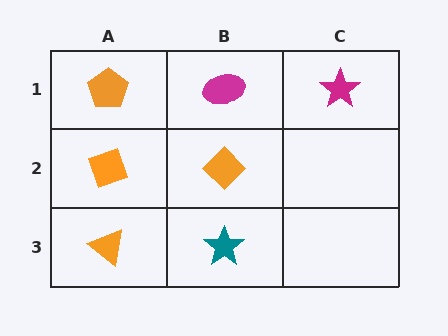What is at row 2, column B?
An orange diamond.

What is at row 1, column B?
A magenta ellipse.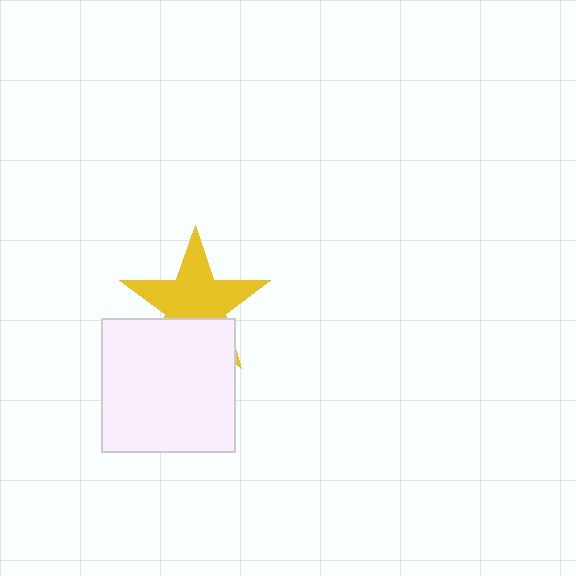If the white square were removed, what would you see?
You would see the complete yellow star.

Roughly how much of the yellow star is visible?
Most of it is visible (roughly 67%).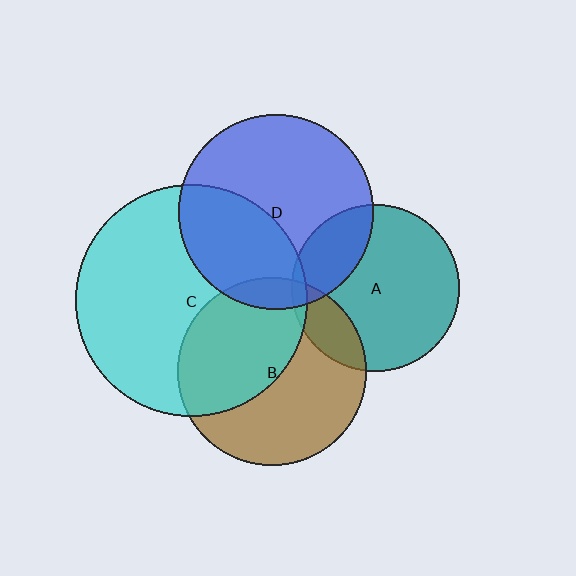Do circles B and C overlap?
Yes.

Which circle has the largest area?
Circle C (cyan).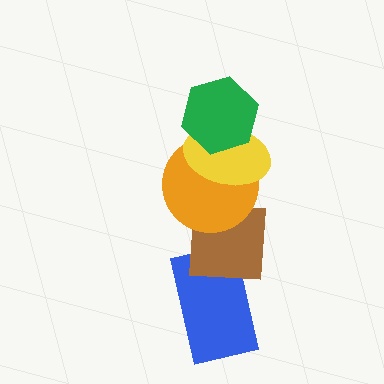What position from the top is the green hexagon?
The green hexagon is 1st from the top.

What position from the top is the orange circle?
The orange circle is 3rd from the top.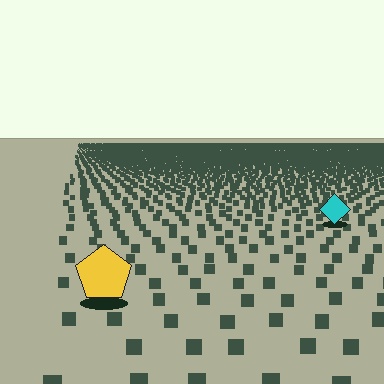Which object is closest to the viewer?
The yellow pentagon is closest. The texture marks near it are larger and more spread out.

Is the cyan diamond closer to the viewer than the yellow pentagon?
No. The yellow pentagon is closer — you can tell from the texture gradient: the ground texture is coarser near it.